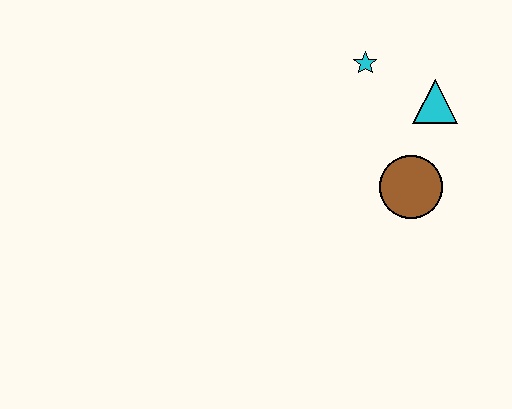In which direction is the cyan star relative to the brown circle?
The cyan star is above the brown circle.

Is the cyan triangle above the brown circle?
Yes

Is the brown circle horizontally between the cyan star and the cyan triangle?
Yes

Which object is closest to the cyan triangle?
The cyan star is closest to the cyan triangle.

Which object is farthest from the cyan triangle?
The brown circle is farthest from the cyan triangle.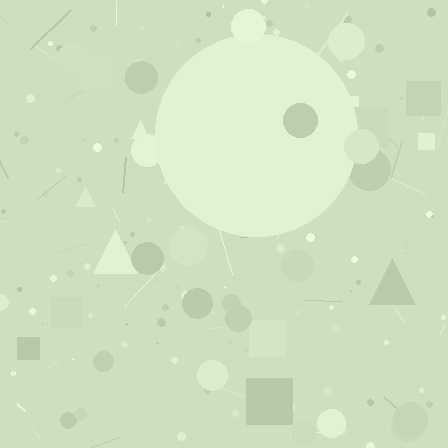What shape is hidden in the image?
A circle is hidden in the image.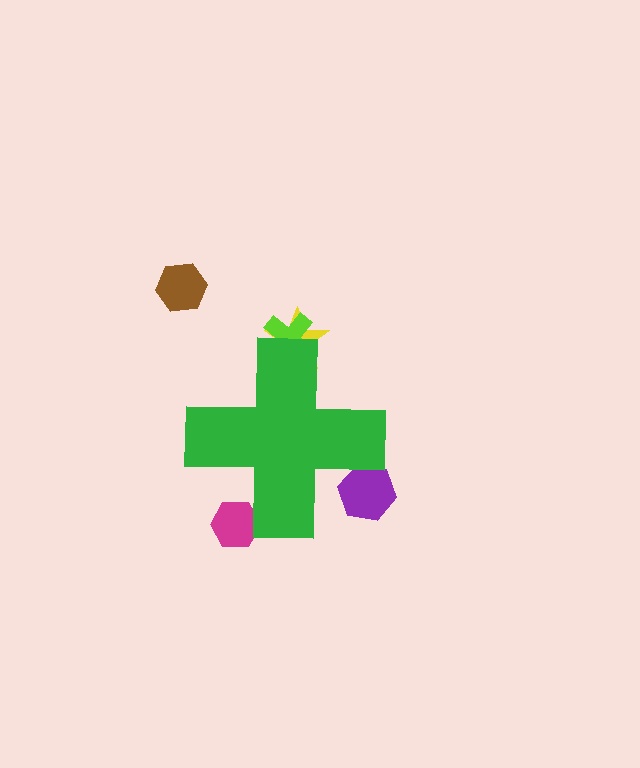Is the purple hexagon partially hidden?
Yes, the purple hexagon is partially hidden behind the green cross.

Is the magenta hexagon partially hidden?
Yes, the magenta hexagon is partially hidden behind the green cross.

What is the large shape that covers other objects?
A green cross.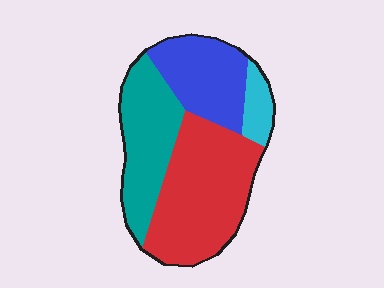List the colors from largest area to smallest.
From largest to smallest: red, teal, blue, cyan.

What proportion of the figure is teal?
Teal covers roughly 25% of the figure.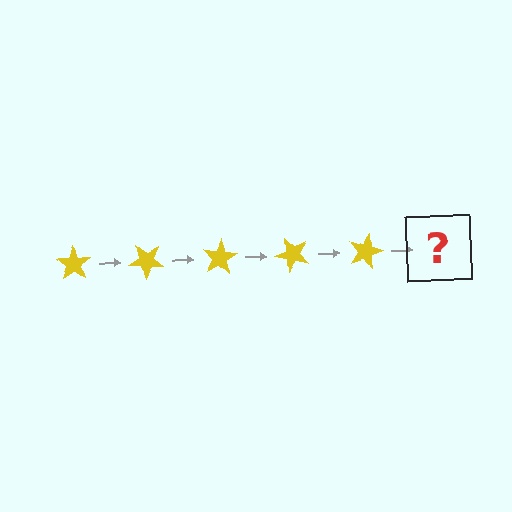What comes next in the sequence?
The next element should be a yellow star rotated 200 degrees.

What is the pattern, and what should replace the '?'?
The pattern is that the star rotates 40 degrees each step. The '?' should be a yellow star rotated 200 degrees.